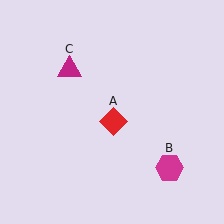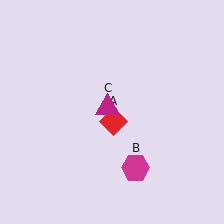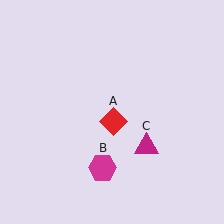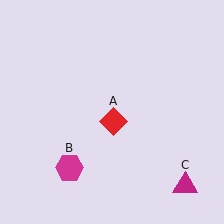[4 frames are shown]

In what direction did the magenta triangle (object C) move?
The magenta triangle (object C) moved down and to the right.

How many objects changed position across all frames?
2 objects changed position: magenta hexagon (object B), magenta triangle (object C).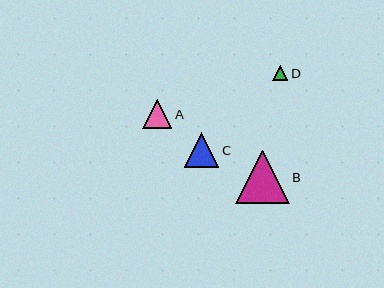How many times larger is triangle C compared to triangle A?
Triangle C is approximately 1.2 times the size of triangle A.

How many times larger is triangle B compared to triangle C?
Triangle B is approximately 1.6 times the size of triangle C.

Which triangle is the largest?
Triangle B is the largest with a size of approximately 53 pixels.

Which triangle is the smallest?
Triangle D is the smallest with a size of approximately 16 pixels.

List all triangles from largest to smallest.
From largest to smallest: B, C, A, D.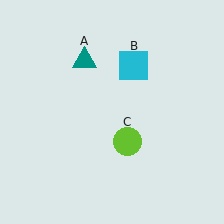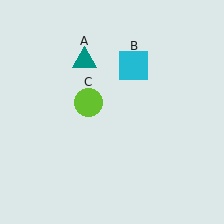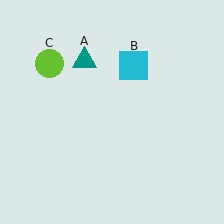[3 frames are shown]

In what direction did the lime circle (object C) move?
The lime circle (object C) moved up and to the left.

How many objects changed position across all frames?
1 object changed position: lime circle (object C).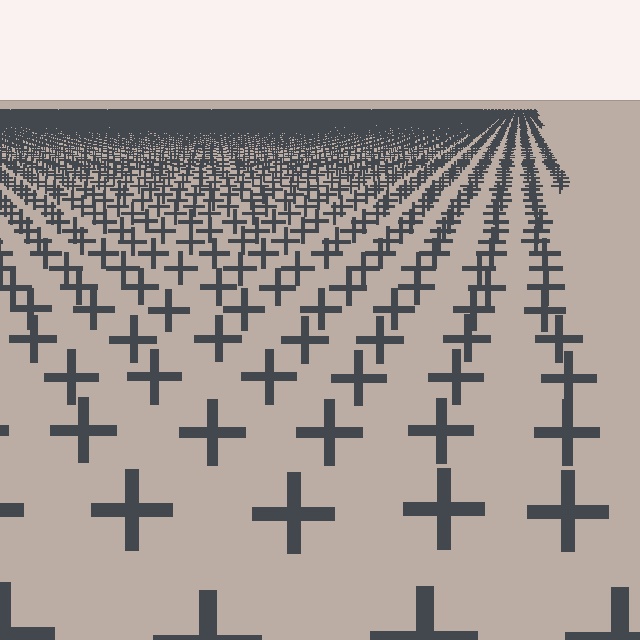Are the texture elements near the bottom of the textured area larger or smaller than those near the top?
Larger. Near the bottom, elements are closer to the viewer and appear at a bigger on-screen size.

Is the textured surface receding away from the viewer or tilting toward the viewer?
The surface is receding away from the viewer. Texture elements get smaller and denser toward the top.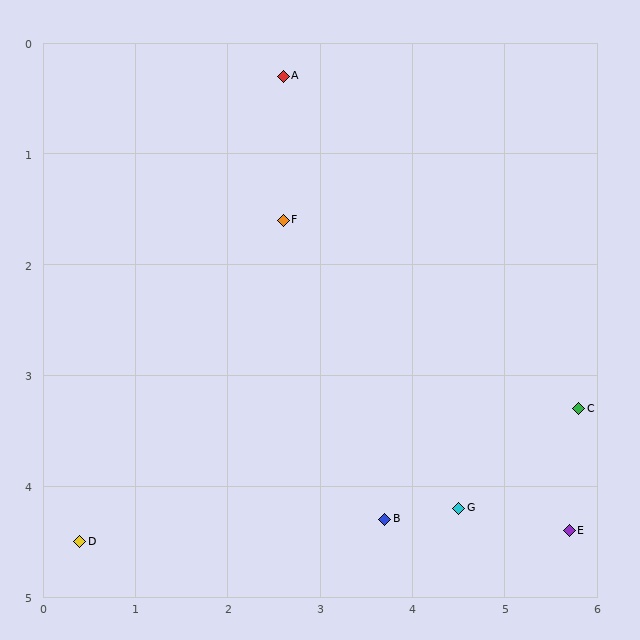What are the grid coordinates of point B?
Point B is at approximately (3.7, 4.3).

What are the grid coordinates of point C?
Point C is at approximately (5.8, 3.3).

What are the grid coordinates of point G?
Point G is at approximately (4.5, 4.2).